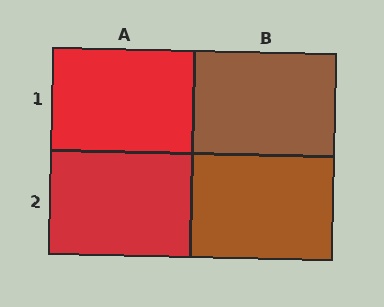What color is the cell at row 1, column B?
Brown.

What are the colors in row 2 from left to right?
Red, brown.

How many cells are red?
2 cells are red.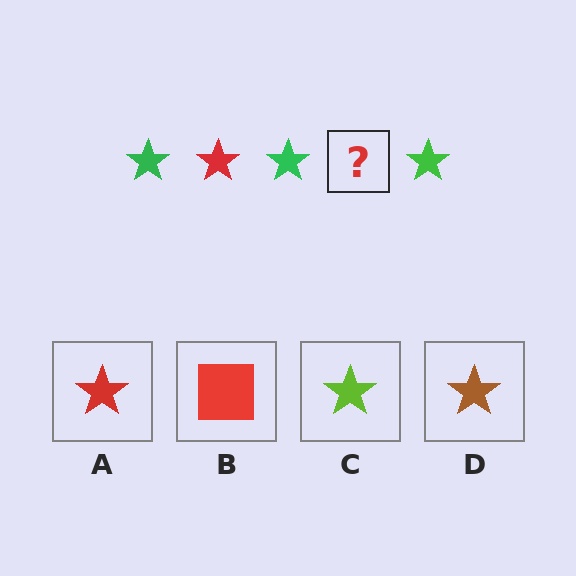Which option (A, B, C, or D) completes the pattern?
A.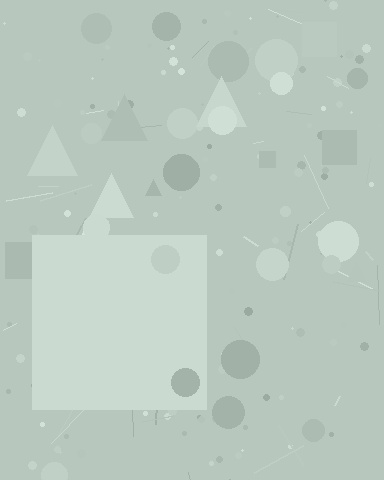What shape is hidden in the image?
A square is hidden in the image.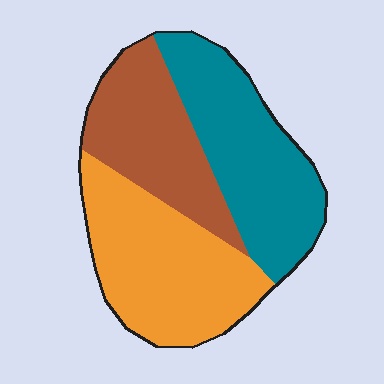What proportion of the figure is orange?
Orange covers 37% of the figure.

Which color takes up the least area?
Brown, at roughly 25%.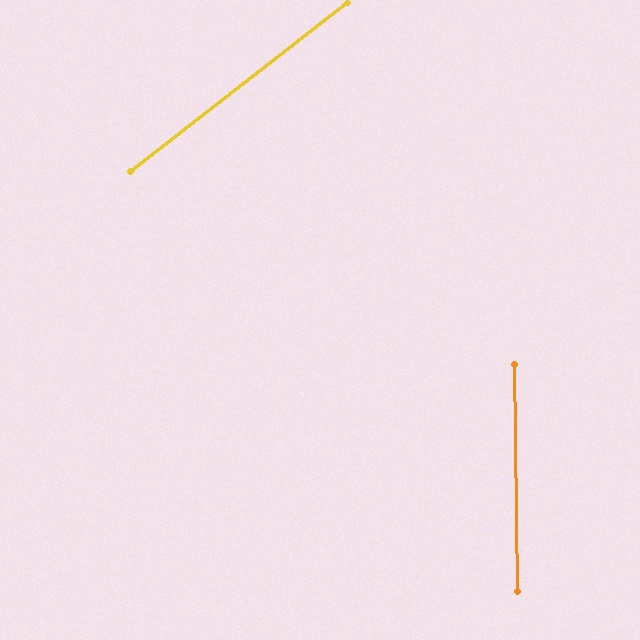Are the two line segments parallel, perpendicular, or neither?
Neither parallel nor perpendicular — they differ by about 53°.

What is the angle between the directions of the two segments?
Approximately 53 degrees.